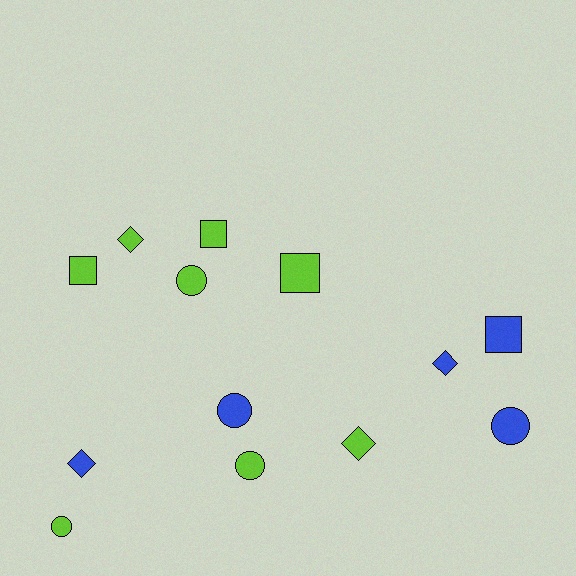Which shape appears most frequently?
Circle, with 5 objects.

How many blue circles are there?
There are 2 blue circles.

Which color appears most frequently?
Lime, with 8 objects.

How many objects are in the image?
There are 13 objects.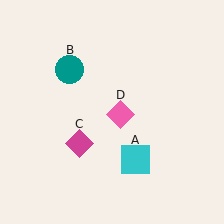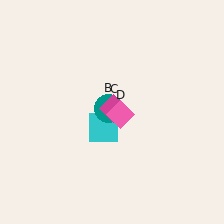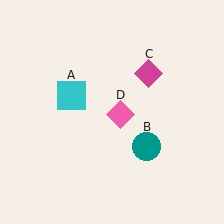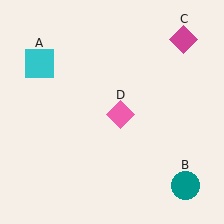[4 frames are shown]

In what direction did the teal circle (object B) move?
The teal circle (object B) moved down and to the right.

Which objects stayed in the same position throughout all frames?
Pink diamond (object D) remained stationary.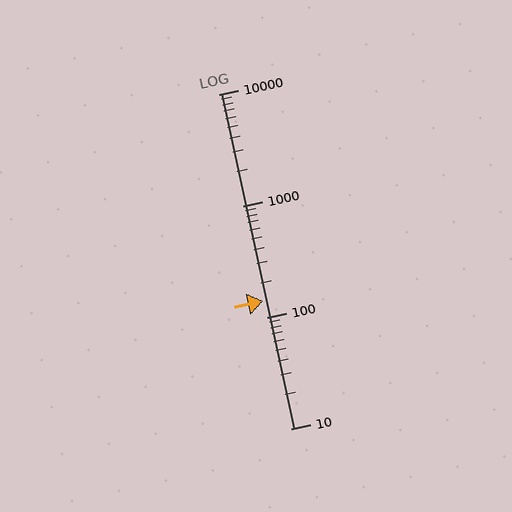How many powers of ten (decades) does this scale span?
The scale spans 3 decades, from 10 to 10000.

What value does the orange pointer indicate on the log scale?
The pointer indicates approximately 140.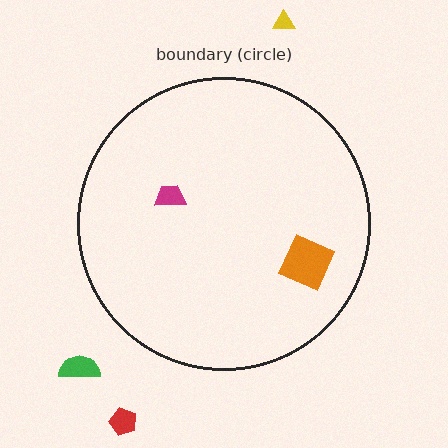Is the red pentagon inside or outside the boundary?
Outside.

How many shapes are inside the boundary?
2 inside, 3 outside.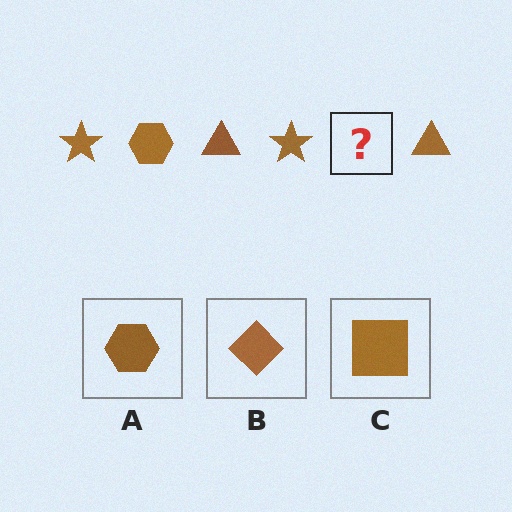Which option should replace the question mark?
Option A.